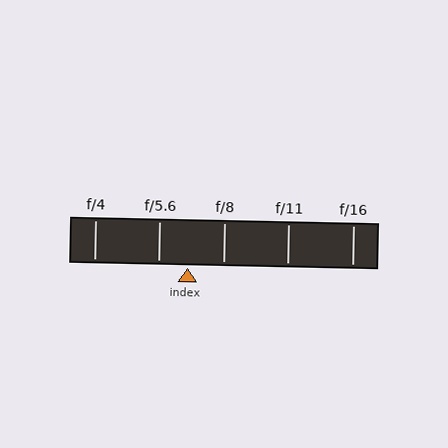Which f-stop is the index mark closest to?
The index mark is closest to f/5.6.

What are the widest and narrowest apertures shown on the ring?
The widest aperture shown is f/4 and the narrowest is f/16.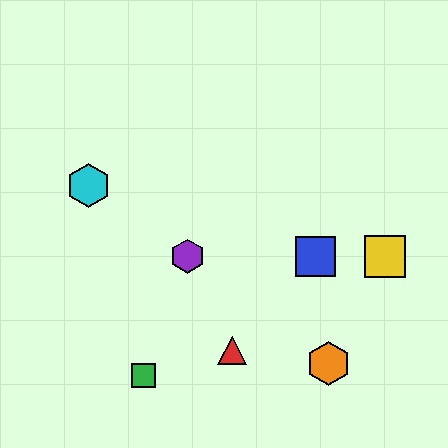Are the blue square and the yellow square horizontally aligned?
Yes, both are at y≈256.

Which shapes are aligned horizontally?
The blue square, the yellow square, the purple hexagon are aligned horizontally.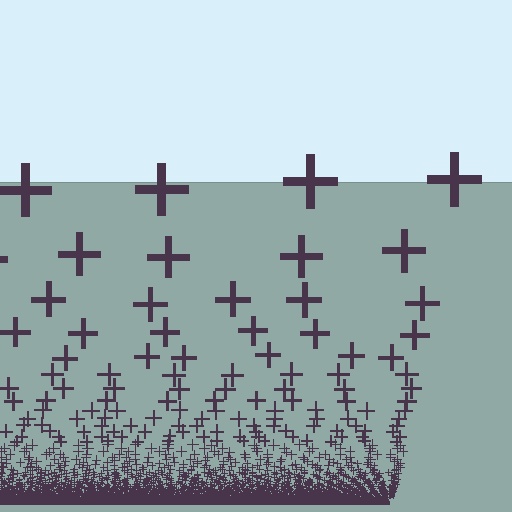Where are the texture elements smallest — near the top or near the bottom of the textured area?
Near the bottom.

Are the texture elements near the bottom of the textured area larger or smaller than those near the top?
Smaller. The gradient is inverted — elements near the bottom are smaller and denser.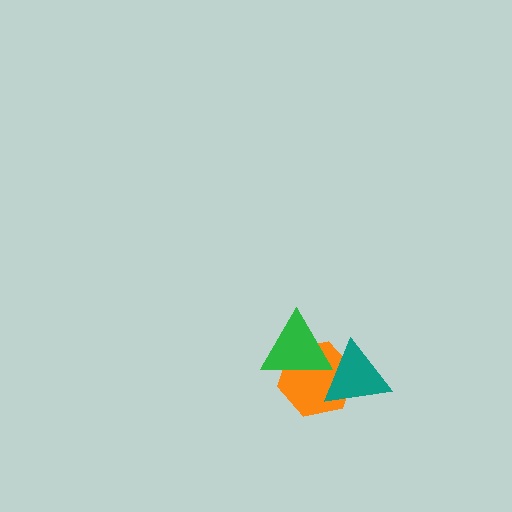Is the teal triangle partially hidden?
No, no other shape covers it.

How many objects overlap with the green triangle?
2 objects overlap with the green triangle.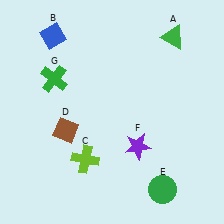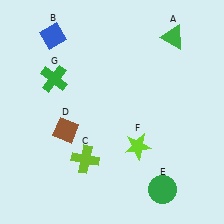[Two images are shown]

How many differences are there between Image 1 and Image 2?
There is 1 difference between the two images.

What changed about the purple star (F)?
In Image 1, F is purple. In Image 2, it changed to lime.